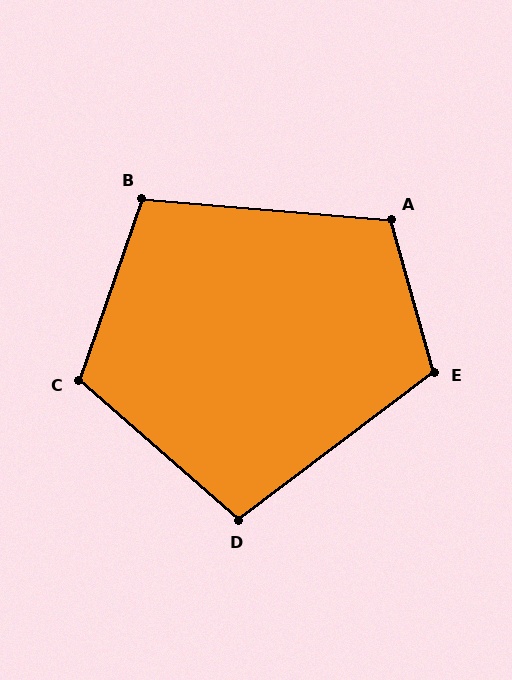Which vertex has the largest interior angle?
C, at approximately 112 degrees.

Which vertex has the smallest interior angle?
D, at approximately 102 degrees.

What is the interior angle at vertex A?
Approximately 110 degrees (obtuse).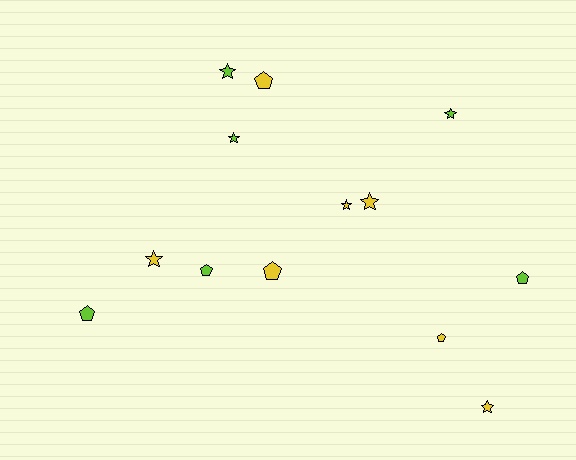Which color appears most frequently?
Yellow, with 7 objects.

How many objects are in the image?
There are 13 objects.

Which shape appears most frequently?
Star, with 7 objects.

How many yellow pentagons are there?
There are 3 yellow pentagons.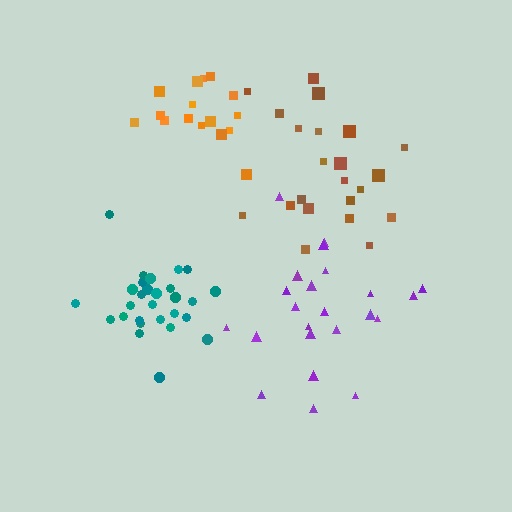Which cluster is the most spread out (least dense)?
Purple.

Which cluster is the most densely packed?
Teal.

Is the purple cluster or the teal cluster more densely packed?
Teal.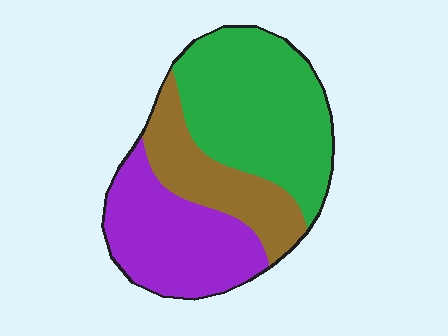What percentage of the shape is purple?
Purple takes up about one third (1/3) of the shape.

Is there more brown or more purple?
Purple.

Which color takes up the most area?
Green, at roughly 45%.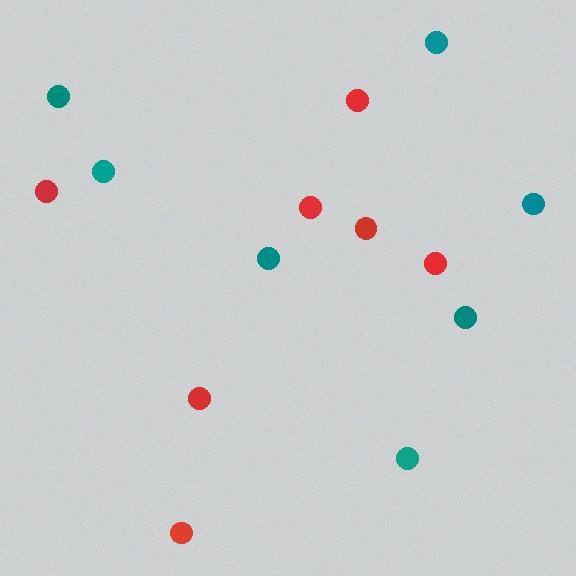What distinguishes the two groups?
There are 2 groups: one group of teal circles (7) and one group of red circles (7).